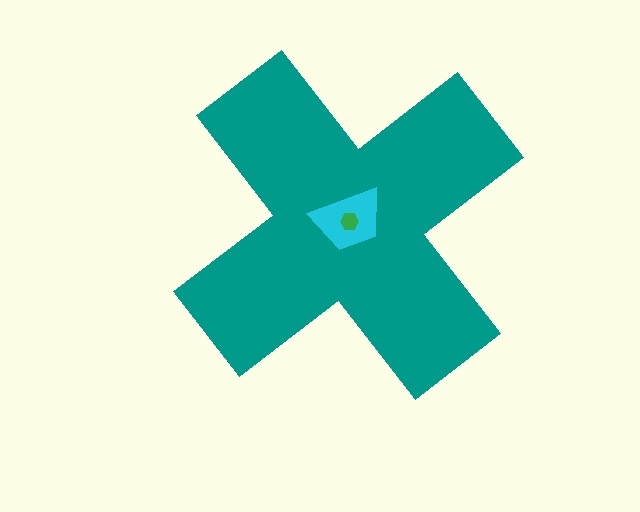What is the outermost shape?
The teal cross.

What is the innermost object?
The green hexagon.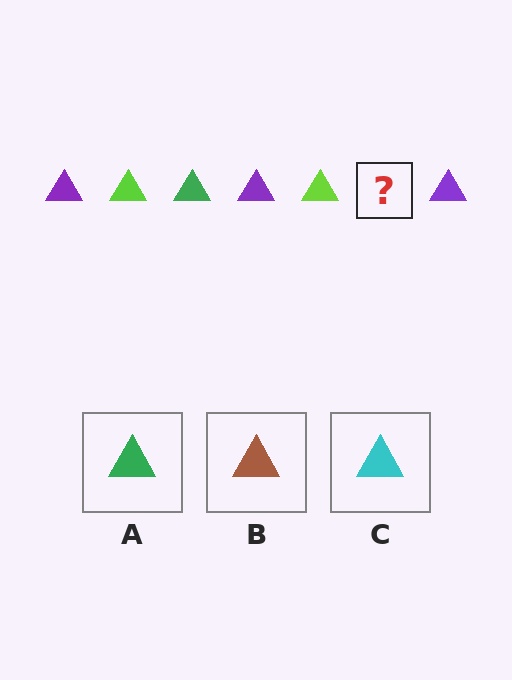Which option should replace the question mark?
Option A.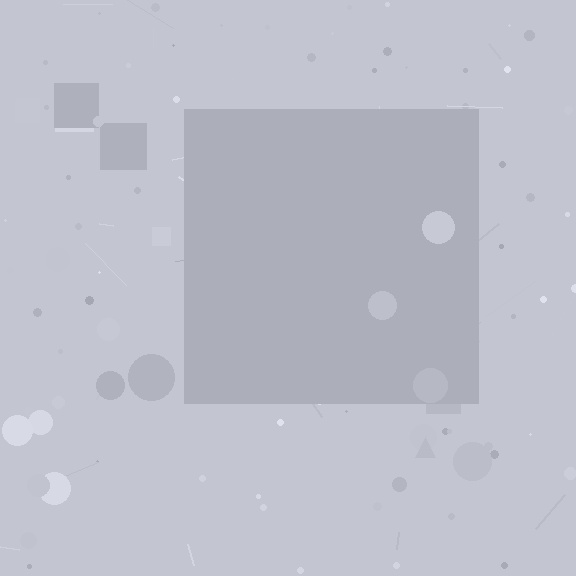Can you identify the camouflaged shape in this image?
The camouflaged shape is a square.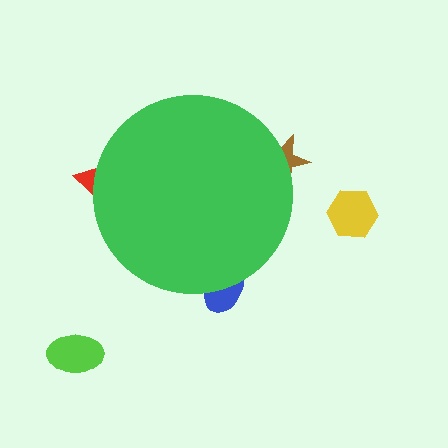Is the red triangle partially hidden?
Yes, the red triangle is partially hidden behind the green circle.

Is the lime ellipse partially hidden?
No, the lime ellipse is fully visible.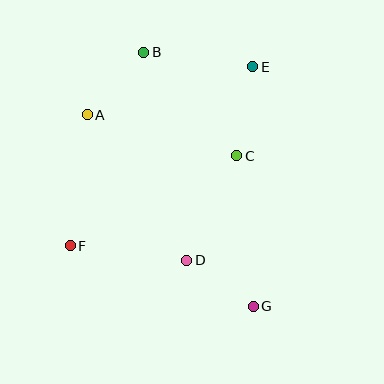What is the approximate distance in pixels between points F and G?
The distance between F and G is approximately 193 pixels.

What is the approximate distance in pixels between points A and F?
The distance between A and F is approximately 132 pixels.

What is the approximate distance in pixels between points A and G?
The distance between A and G is approximately 253 pixels.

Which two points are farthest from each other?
Points B and G are farthest from each other.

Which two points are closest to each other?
Points D and G are closest to each other.